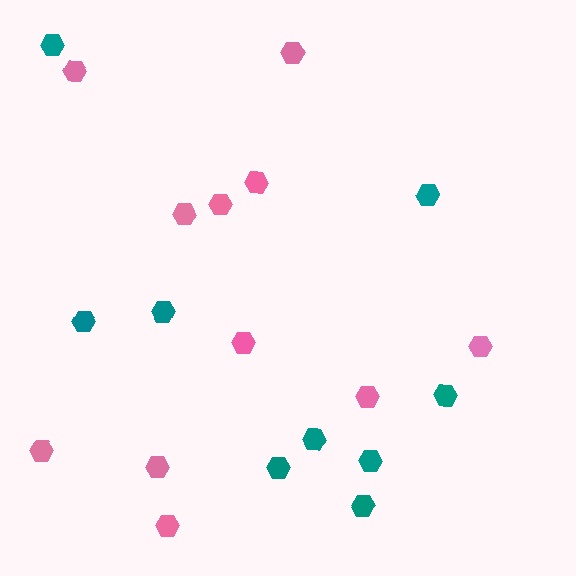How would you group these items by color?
There are 2 groups: one group of pink hexagons (11) and one group of teal hexagons (9).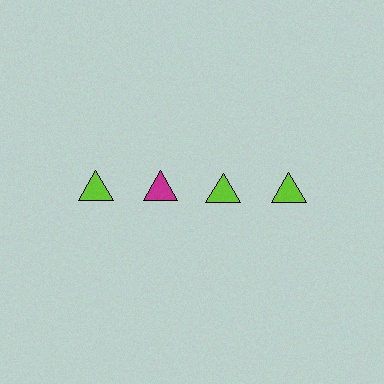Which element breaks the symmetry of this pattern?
The magenta triangle in the top row, second from left column breaks the symmetry. All other shapes are lime triangles.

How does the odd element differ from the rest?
It has a different color: magenta instead of lime.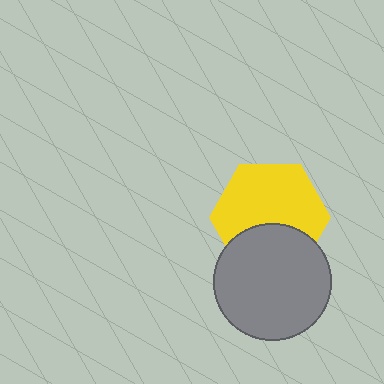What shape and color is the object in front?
The object in front is a gray circle.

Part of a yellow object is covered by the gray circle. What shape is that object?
It is a hexagon.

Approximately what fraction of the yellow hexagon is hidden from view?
Roughly 34% of the yellow hexagon is hidden behind the gray circle.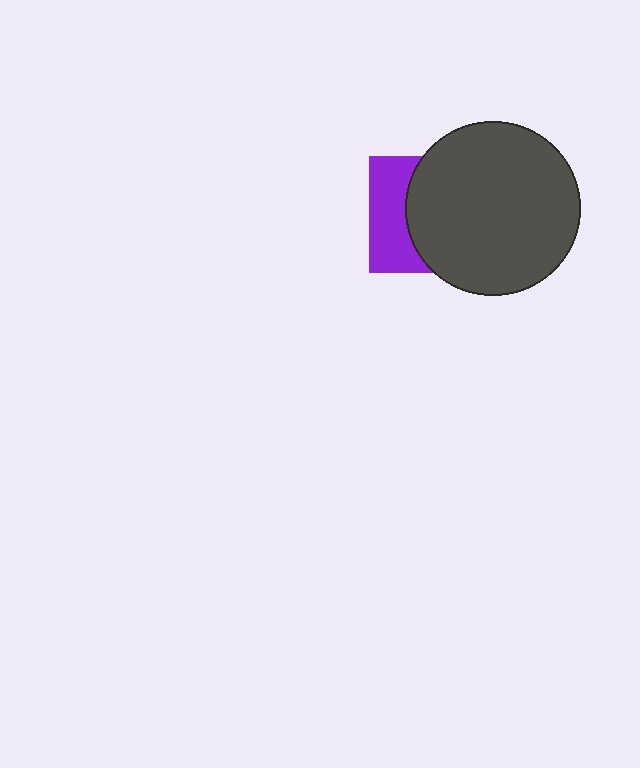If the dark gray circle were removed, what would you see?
You would see the complete purple square.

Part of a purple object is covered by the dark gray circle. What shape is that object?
It is a square.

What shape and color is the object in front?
The object in front is a dark gray circle.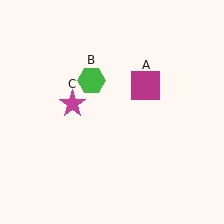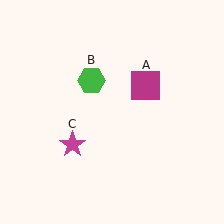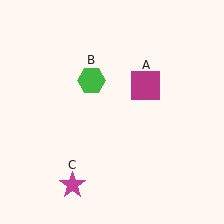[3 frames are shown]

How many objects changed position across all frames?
1 object changed position: magenta star (object C).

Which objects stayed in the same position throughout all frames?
Magenta square (object A) and green hexagon (object B) remained stationary.